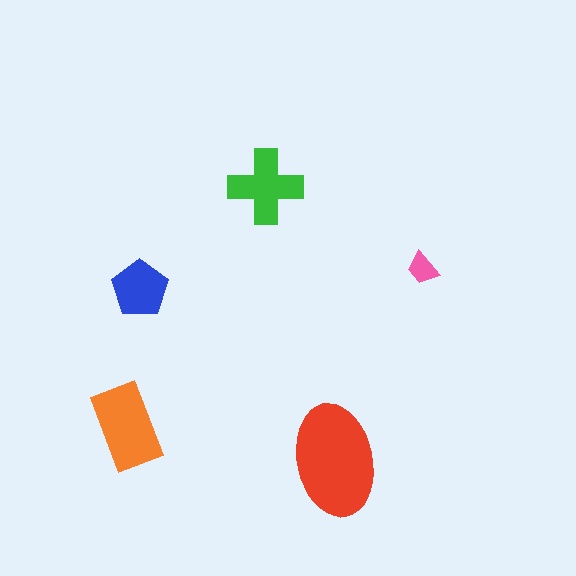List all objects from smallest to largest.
The pink trapezoid, the blue pentagon, the green cross, the orange rectangle, the red ellipse.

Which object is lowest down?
The red ellipse is bottommost.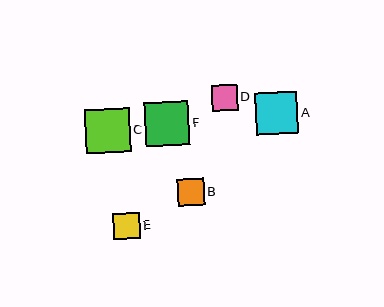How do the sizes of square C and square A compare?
Square C and square A are approximately the same size.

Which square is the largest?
Square C is the largest with a size of approximately 44 pixels.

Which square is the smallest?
Square D is the smallest with a size of approximately 26 pixels.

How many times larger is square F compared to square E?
Square F is approximately 1.6 times the size of square E.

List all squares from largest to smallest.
From largest to smallest: C, F, A, B, E, D.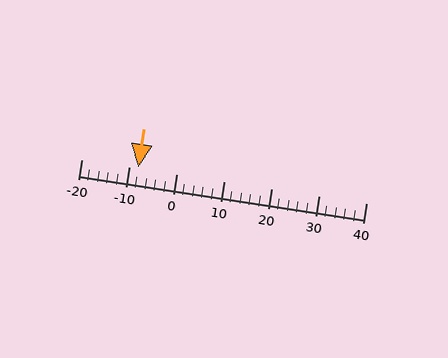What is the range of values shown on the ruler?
The ruler shows values from -20 to 40.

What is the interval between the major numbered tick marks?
The major tick marks are spaced 10 units apart.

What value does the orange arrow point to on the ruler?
The orange arrow points to approximately -8.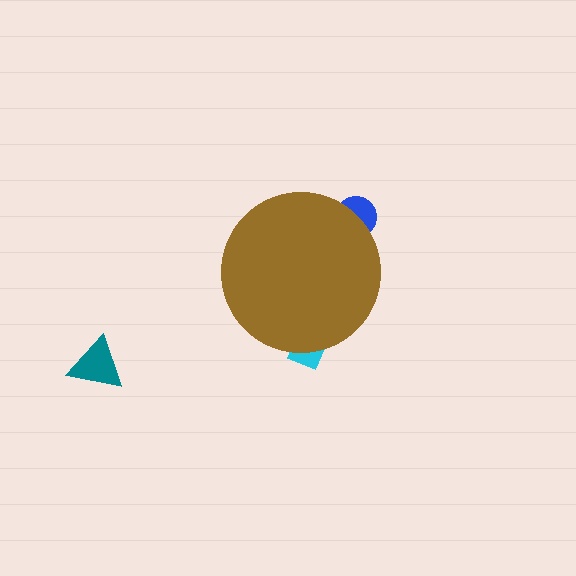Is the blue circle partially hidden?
Yes, the blue circle is partially hidden behind the brown circle.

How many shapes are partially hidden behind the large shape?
2 shapes are partially hidden.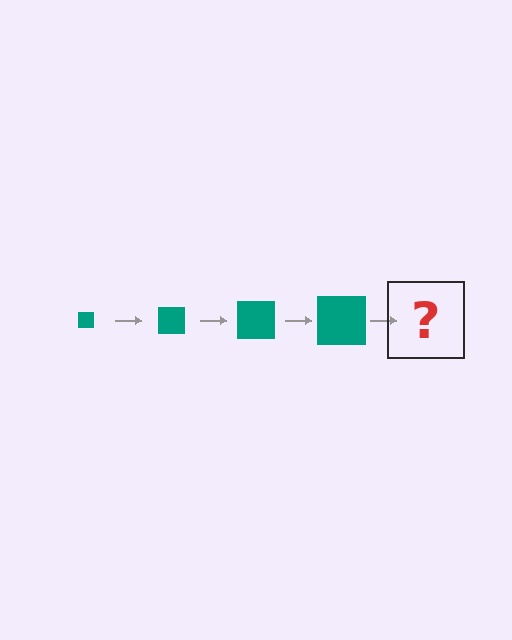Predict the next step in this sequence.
The next step is a teal square, larger than the previous one.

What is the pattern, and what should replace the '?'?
The pattern is that the square gets progressively larger each step. The '?' should be a teal square, larger than the previous one.